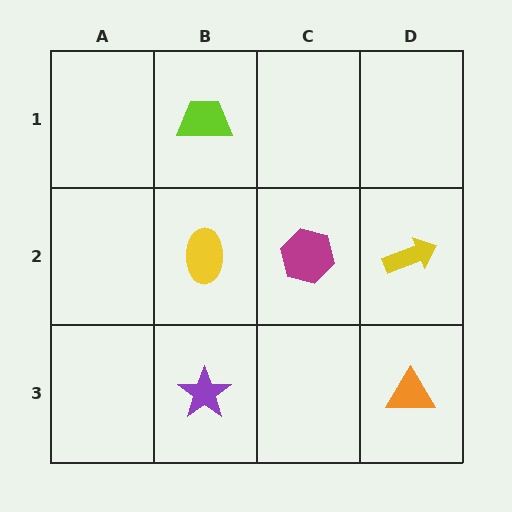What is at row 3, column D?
An orange triangle.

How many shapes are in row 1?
1 shape.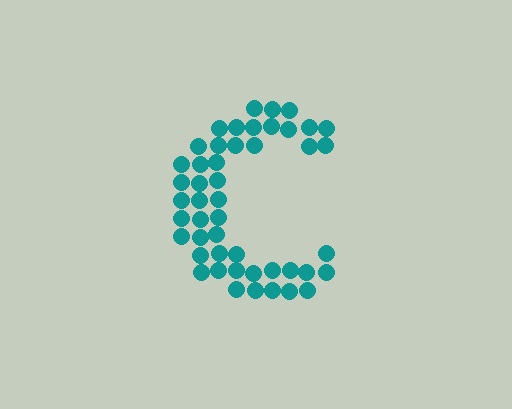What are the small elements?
The small elements are circles.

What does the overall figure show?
The overall figure shows the letter C.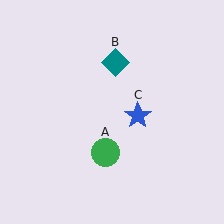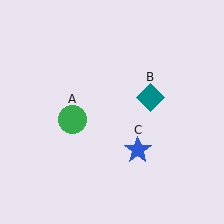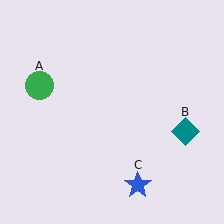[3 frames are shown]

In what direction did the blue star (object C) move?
The blue star (object C) moved down.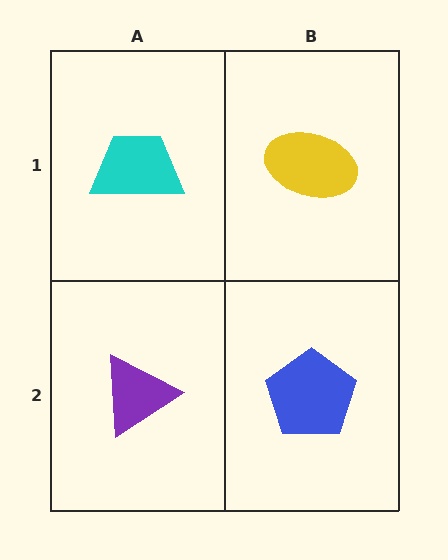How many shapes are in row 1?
2 shapes.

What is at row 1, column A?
A cyan trapezoid.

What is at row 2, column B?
A blue pentagon.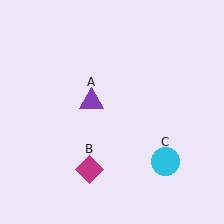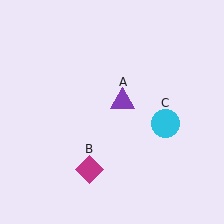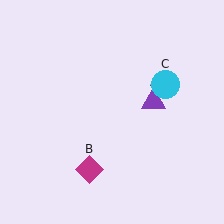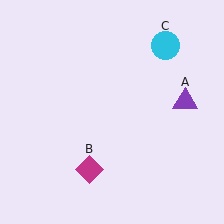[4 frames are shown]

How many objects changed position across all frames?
2 objects changed position: purple triangle (object A), cyan circle (object C).